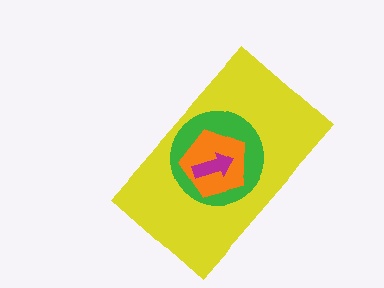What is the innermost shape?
The magenta arrow.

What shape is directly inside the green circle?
The orange pentagon.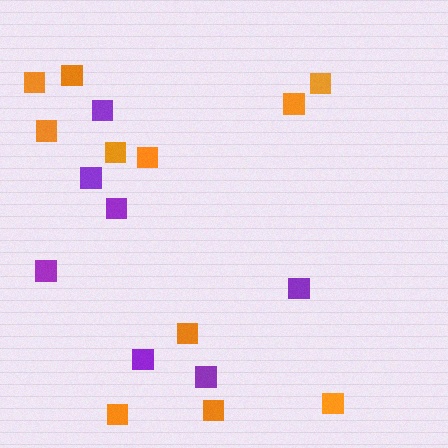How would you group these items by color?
There are 2 groups: one group of orange squares (11) and one group of purple squares (7).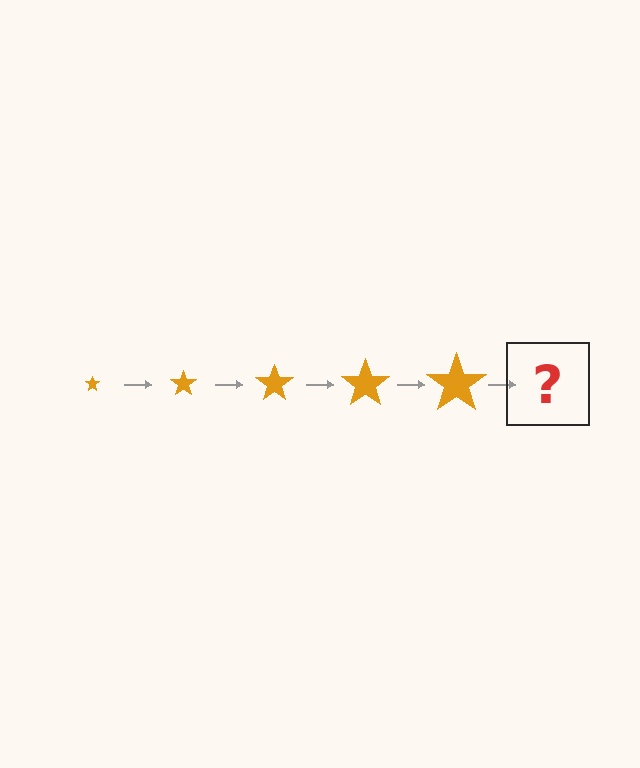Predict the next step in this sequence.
The next step is an orange star, larger than the previous one.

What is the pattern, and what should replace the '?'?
The pattern is that the star gets progressively larger each step. The '?' should be an orange star, larger than the previous one.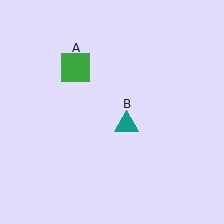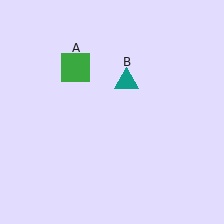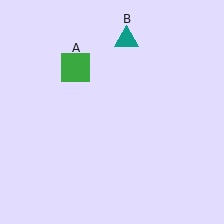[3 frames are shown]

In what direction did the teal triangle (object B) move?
The teal triangle (object B) moved up.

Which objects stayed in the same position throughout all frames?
Green square (object A) remained stationary.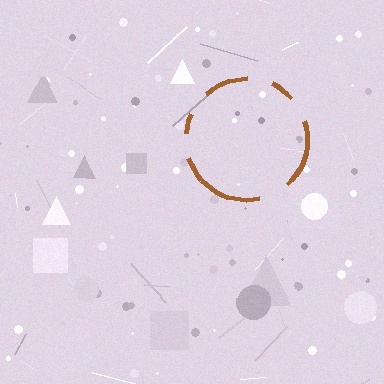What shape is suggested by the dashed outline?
The dashed outline suggests a circle.